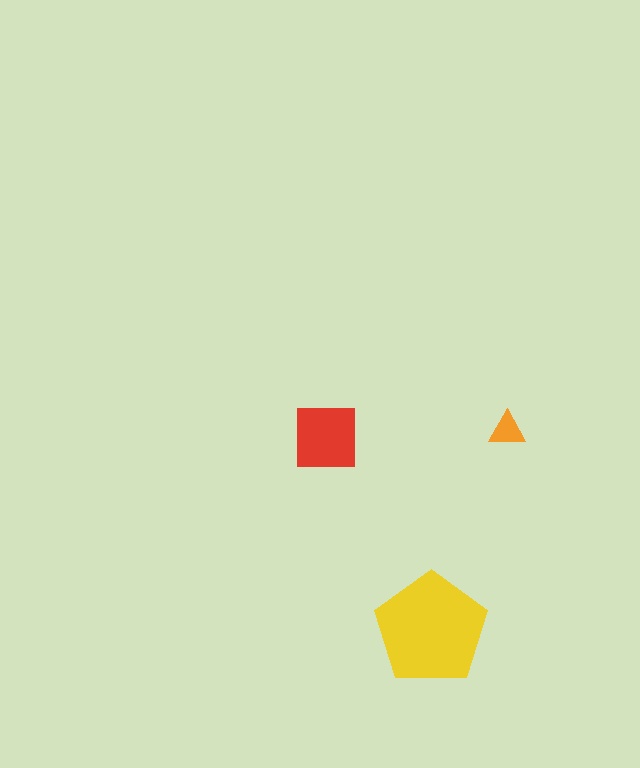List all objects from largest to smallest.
The yellow pentagon, the red square, the orange triangle.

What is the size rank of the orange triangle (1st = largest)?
3rd.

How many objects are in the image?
There are 3 objects in the image.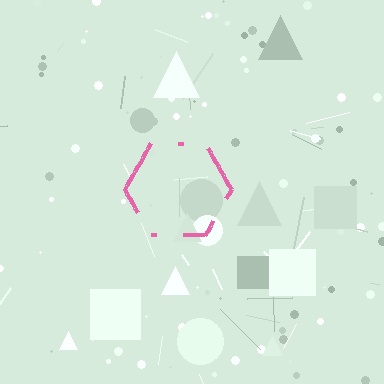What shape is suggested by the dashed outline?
The dashed outline suggests a hexagon.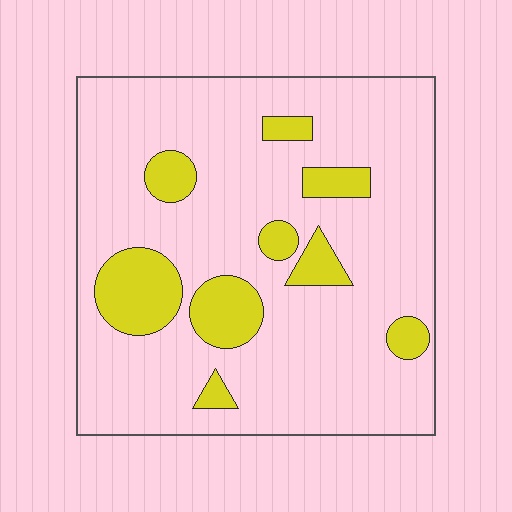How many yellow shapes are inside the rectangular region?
9.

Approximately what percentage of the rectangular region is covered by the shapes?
Approximately 15%.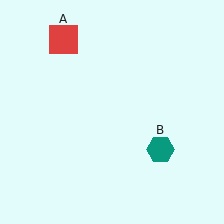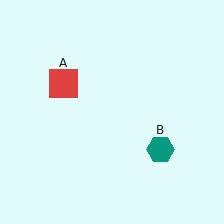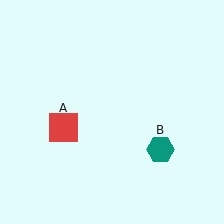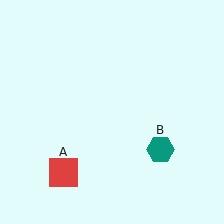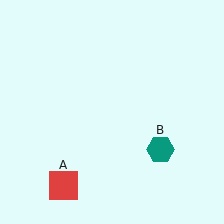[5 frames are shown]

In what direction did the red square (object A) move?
The red square (object A) moved down.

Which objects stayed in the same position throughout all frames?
Teal hexagon (object B) remained stationary.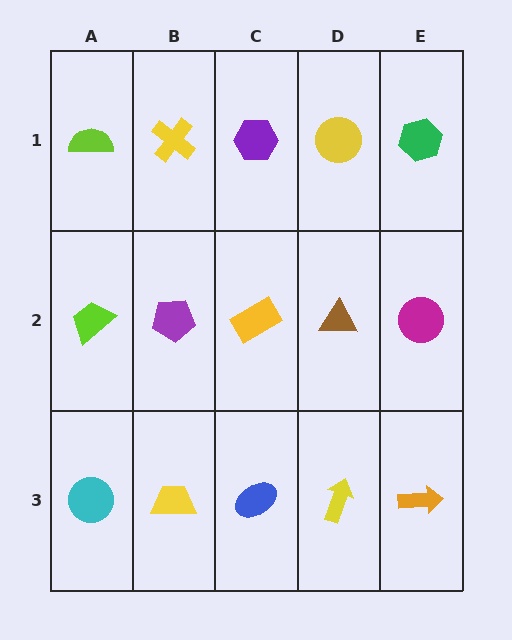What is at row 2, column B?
A purple pentagon.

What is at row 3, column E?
An orange arrow.